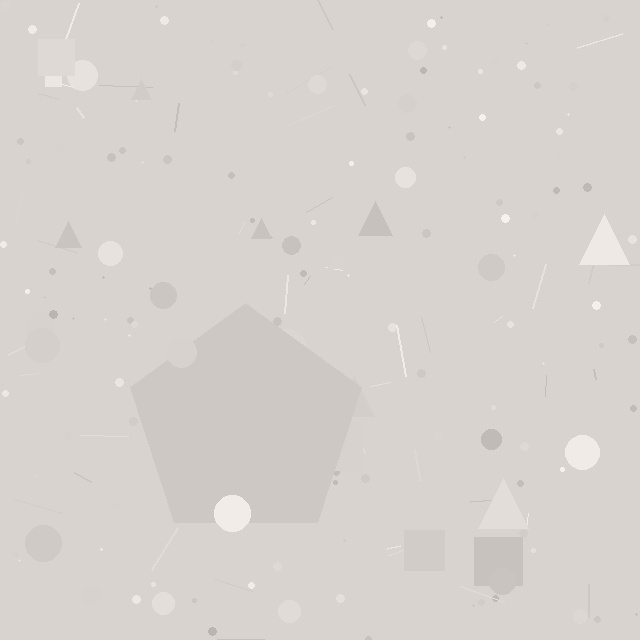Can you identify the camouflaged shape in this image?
The camouflaged shape is a pentagon.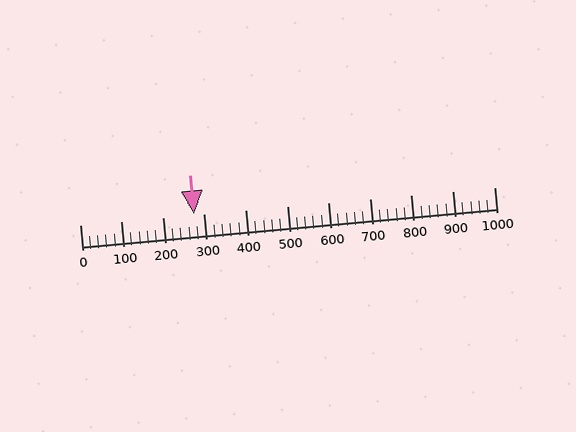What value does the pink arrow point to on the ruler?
The pink arrow points to approximately 275.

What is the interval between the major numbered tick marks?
The major tick marks are spaced 100 units apart.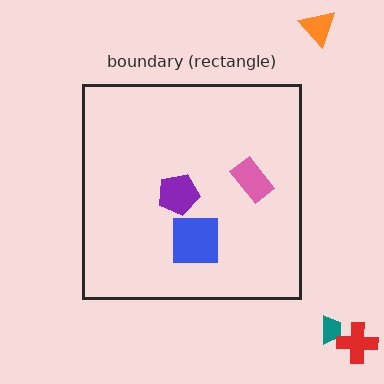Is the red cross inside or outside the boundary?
Outside.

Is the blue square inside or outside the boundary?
Inside.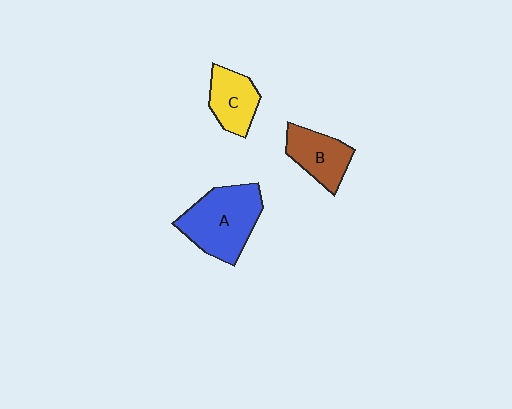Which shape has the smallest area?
Shape C (yellow).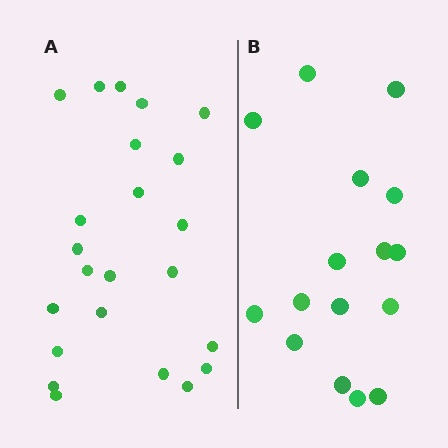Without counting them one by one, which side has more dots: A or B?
Region A (the left region) has more dots.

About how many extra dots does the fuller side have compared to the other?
Region A has roughly 8 or so more dots than region B.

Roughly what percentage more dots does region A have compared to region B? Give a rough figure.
About 45% more.